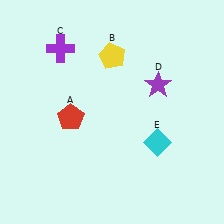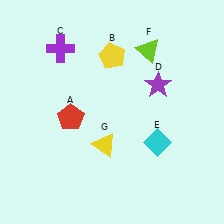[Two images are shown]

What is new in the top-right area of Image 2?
A lime triangle (F) was added in the top-right area of Image 2.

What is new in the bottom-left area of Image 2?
A yellow triangle (G) was added in the bottom-left area of Image 2.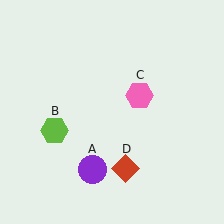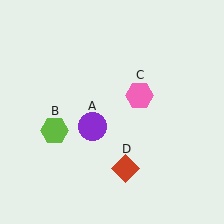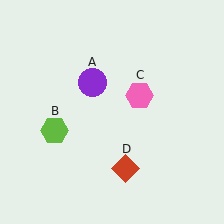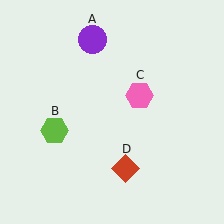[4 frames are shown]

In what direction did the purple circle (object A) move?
The purple circle (object A) moved up.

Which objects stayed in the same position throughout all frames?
Lime hexagon (object B) and pink hexagon (object C) and red diamond (object D) remained stationary.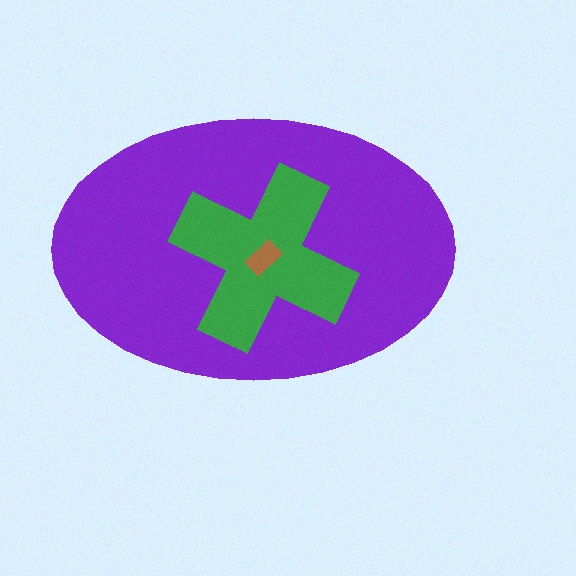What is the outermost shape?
The purple ellipse.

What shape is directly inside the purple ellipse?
The green cross.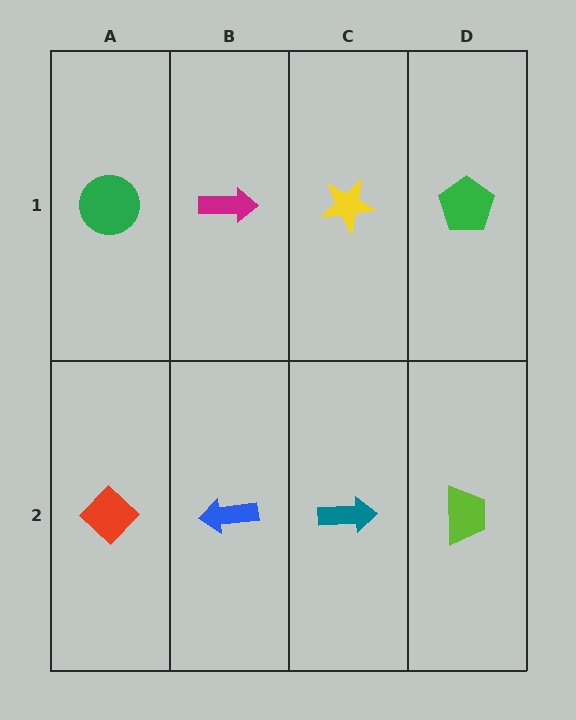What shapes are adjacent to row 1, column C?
A teal arrow (row 2, column C), a magenta arrow (row 1, column B), a green pentagon (row 1, column D).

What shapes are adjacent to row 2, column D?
A green pentagon (row 1, column D), a teal arrow (row 2, column C).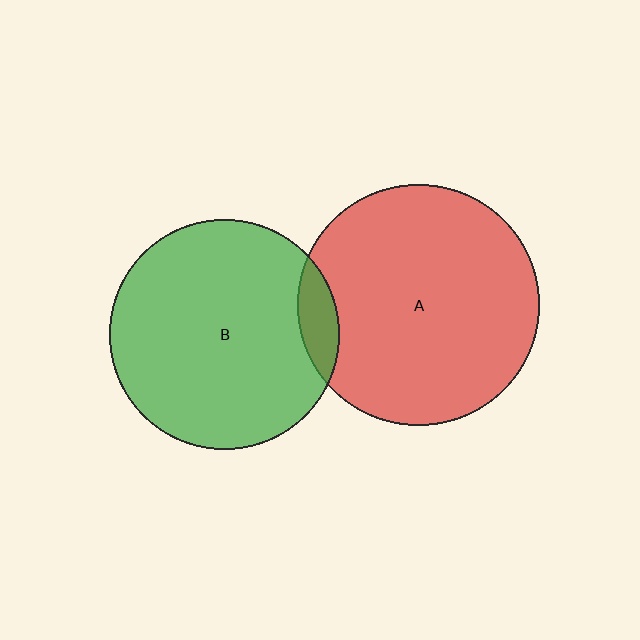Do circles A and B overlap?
Yes.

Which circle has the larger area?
Circle A (red).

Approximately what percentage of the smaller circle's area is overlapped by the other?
Approximately 10%.